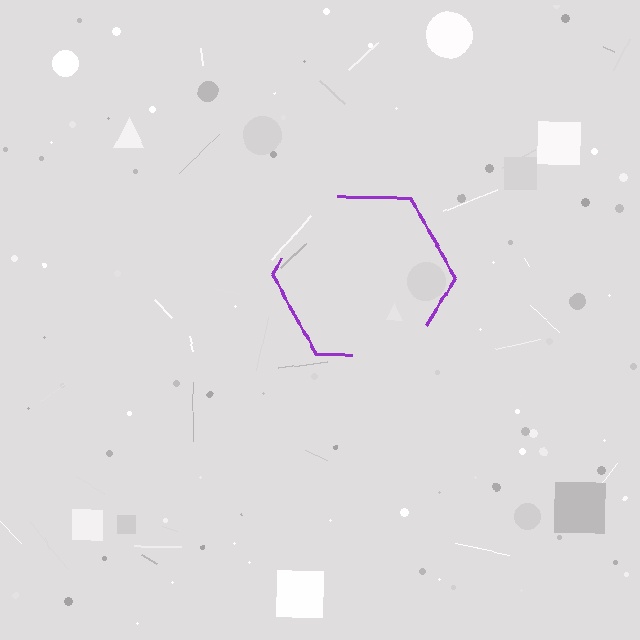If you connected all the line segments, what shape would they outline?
They would outline a hexagon.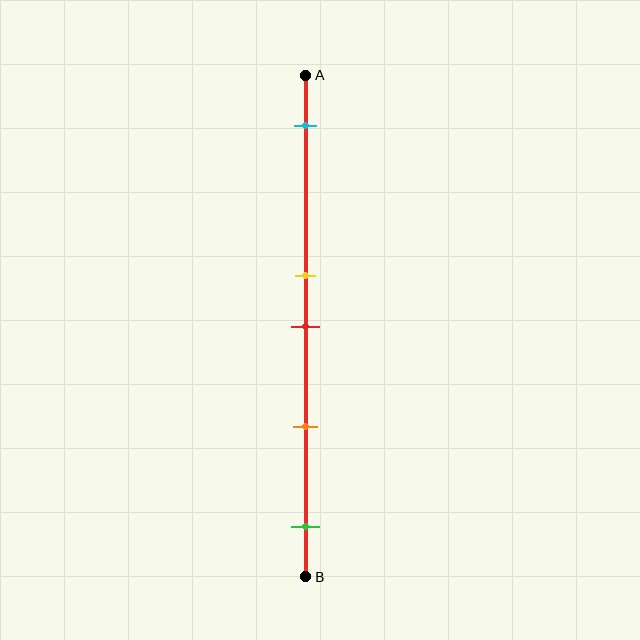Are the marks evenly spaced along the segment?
No, the marks are not evenly spaced.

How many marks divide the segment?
There are 5 marks dividing the segment.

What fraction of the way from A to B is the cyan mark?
The cyan mark is approximately 10% (0.1) of the way from A to B.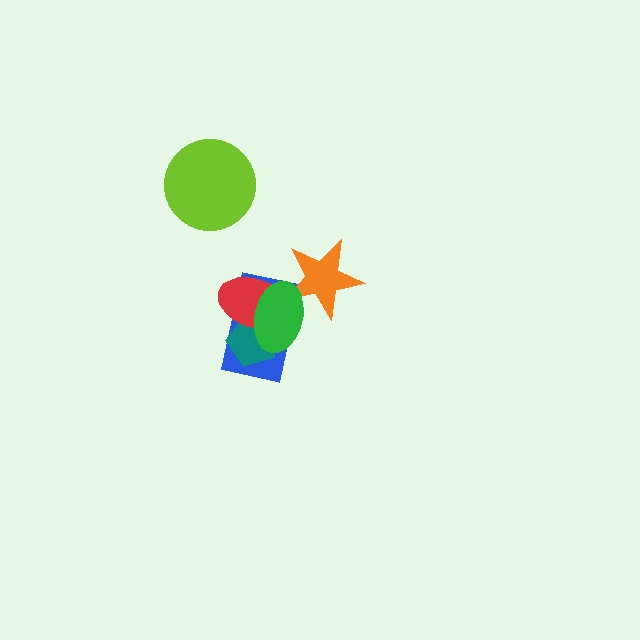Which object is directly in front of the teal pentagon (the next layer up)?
The red ellipse is directly in front of the teal pentagon.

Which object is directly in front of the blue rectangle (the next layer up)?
The teal pentagon is directly in front of the blue rectangle.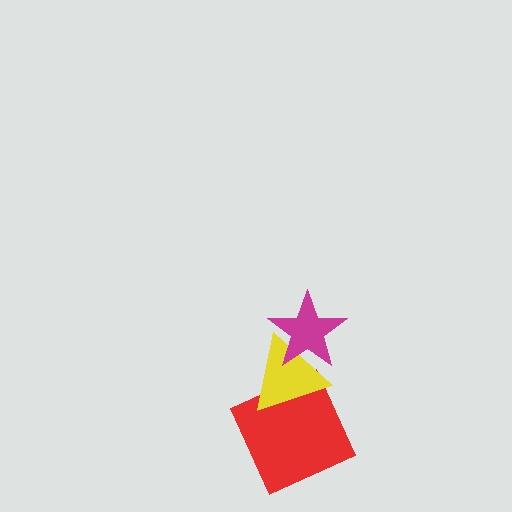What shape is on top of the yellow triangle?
The magenta star is on top of the yellow triangle.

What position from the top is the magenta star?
The magenta star is 1st from the top.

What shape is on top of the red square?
The yellow triangle is on top of the red square.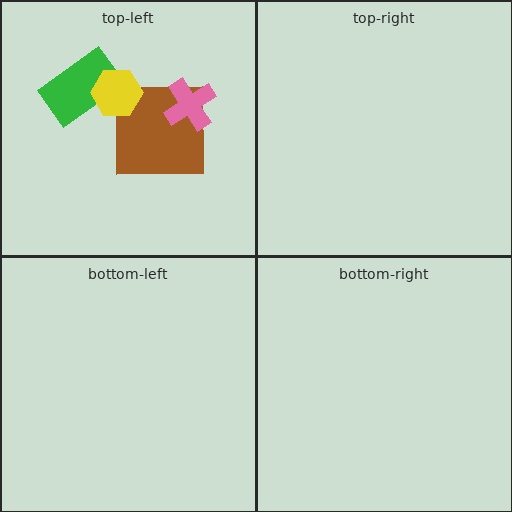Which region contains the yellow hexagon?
The top-left region.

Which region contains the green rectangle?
The top-left region.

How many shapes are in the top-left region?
4.